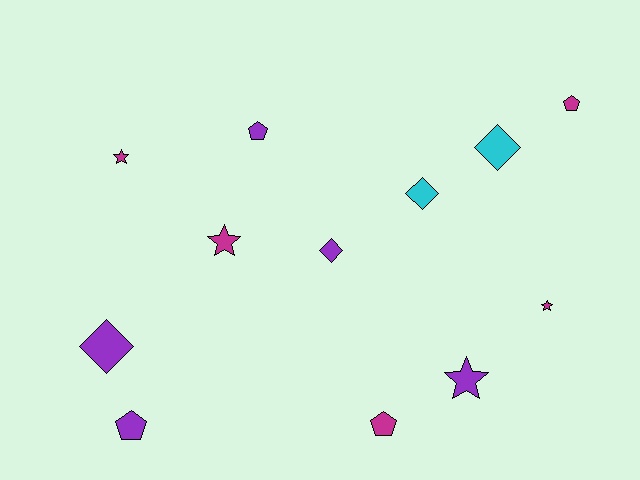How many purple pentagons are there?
There are 2 purple pentagons.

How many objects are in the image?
There are 12 objects.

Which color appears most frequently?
Purple, with 5 objects.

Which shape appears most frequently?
Star, with 4 objects.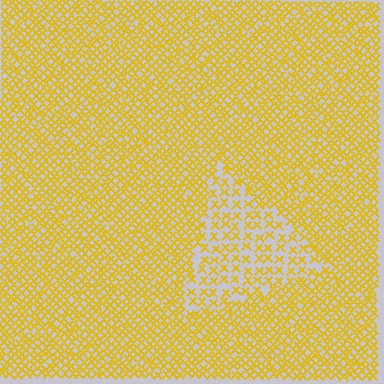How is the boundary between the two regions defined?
The boundary is defined by a change in element density (approximately 2.0x ratio). All elements are the same color, size, and shape.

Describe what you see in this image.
The image contains small yellow elements arranged at two different densities. A triangle-shaped region is visible where the elements are less densely packed than the surrounding area.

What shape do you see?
I see a triangle.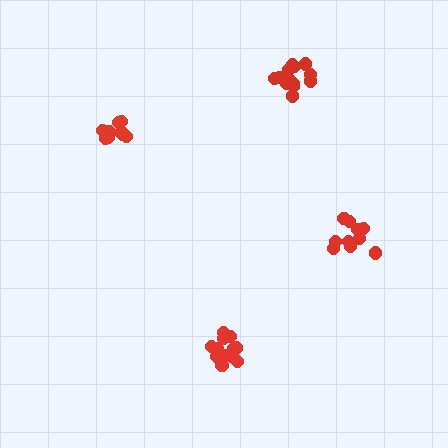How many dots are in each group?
Group 1: 13 dots, Group 2: 14 dots, Group 3: 10 dots, Group 4: 11 dots (48 total).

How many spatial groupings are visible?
There are 4 spatial groupings.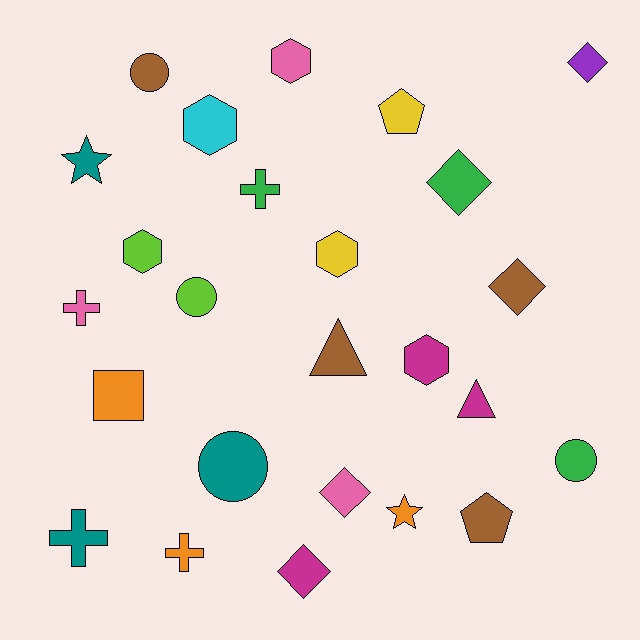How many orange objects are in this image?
There are 3 orange objects.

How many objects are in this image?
There are 25 objects.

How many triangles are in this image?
There are 2 triangles.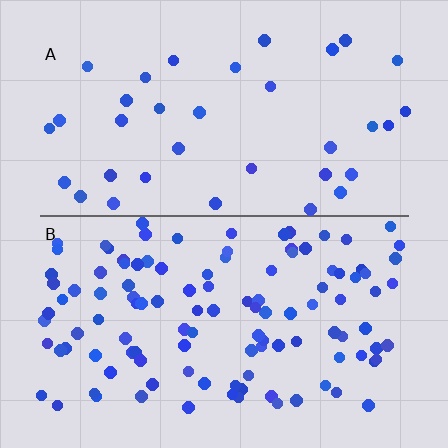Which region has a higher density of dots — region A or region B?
B (the bottom).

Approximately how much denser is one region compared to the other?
Approximately 3.1× — region B over region A.